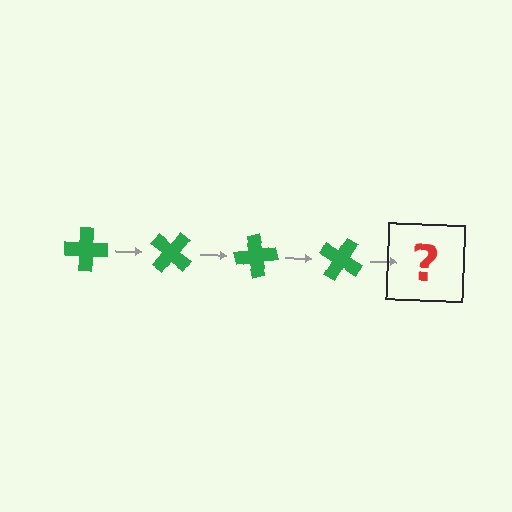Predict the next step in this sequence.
The next step is a green cross rotated 160 degrees.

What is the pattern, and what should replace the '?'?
The pattern is that the cross rotates 40 degrees each step. The '?' should be a green cross rotated 160 degrees.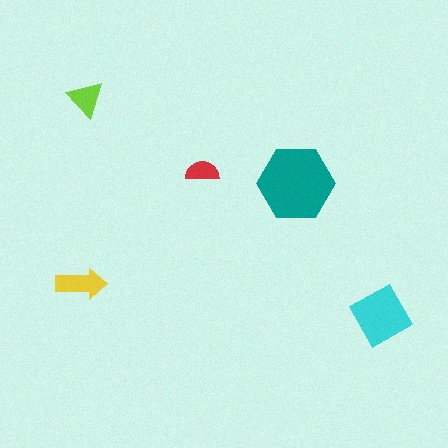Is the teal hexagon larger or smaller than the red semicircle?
Larger.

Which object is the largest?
The teal hexagon.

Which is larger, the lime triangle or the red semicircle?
The lime triangle.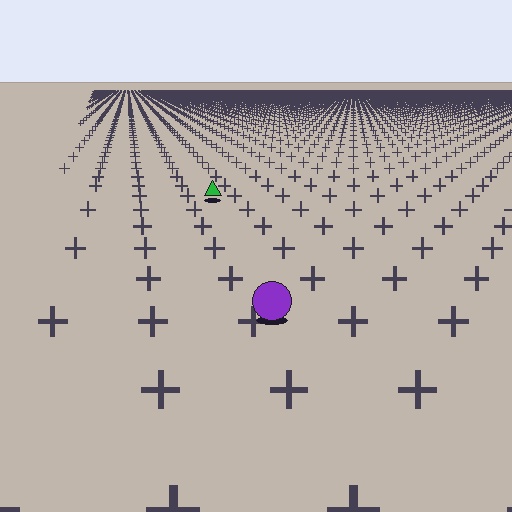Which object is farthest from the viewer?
The green triangle is farthest from the viewer. It appears smaller and the ground texture around it is denser.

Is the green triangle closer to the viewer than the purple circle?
No. The purple circle is closer — you can tell from the texture gradient: the ground texture is coarser near it.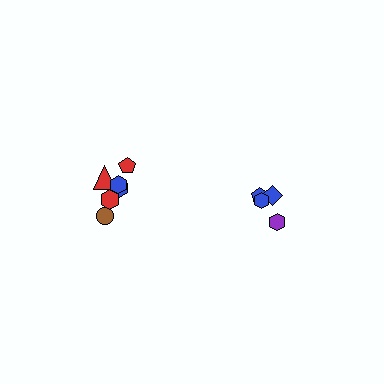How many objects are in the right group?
There are 4 objects.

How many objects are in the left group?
There are 6 objects.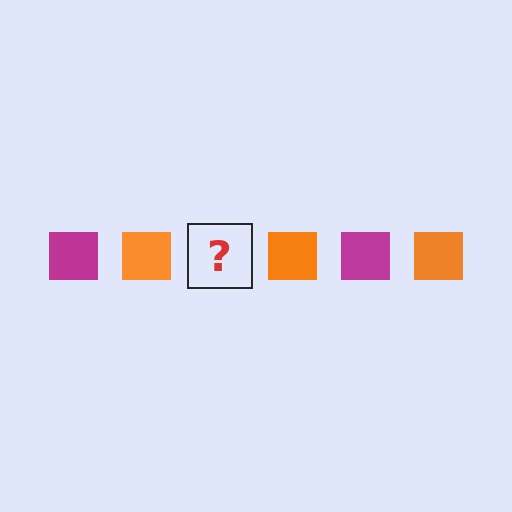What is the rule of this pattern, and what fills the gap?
The rule is that the pattern cycles through magenta, orange squares. The gap should be filled with a magenta square.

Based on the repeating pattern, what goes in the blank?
The blank should be a magenta square.